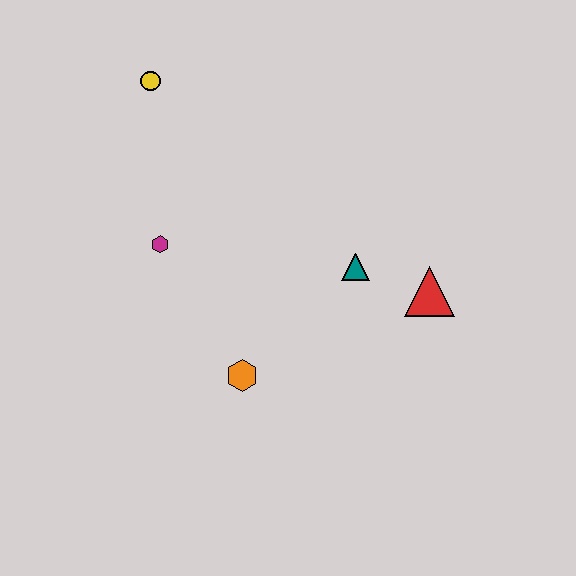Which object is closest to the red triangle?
The teal triangle is closest to the red triangle.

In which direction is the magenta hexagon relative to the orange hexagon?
The magenta hexagon is above the orange hexagon.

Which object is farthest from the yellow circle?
The red triangle is farthest from the yellow circle.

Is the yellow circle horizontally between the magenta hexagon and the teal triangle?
No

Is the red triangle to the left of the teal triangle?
No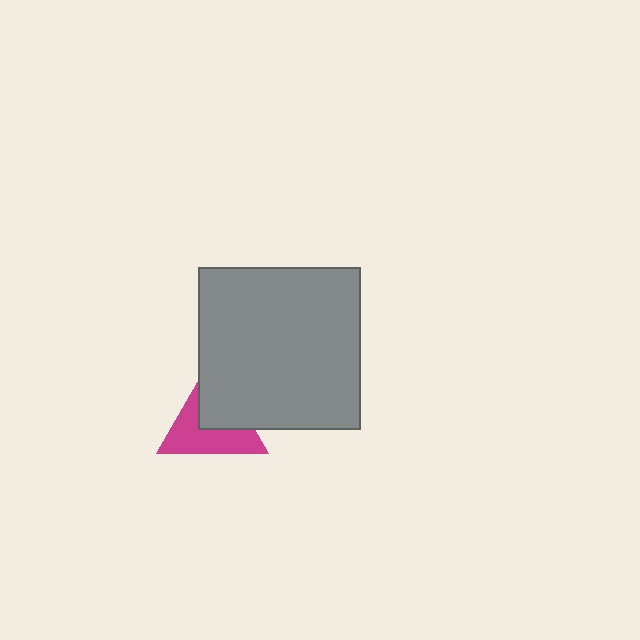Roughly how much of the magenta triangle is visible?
About half of it is visible (roughly 55%).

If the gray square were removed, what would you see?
You would see the complete magenta triangle.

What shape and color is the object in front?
The object in front is a gray square.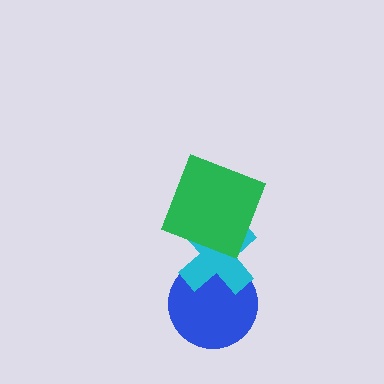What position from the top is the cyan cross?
The cyan cross is 2nd from the top.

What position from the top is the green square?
The green square is 1st from the top.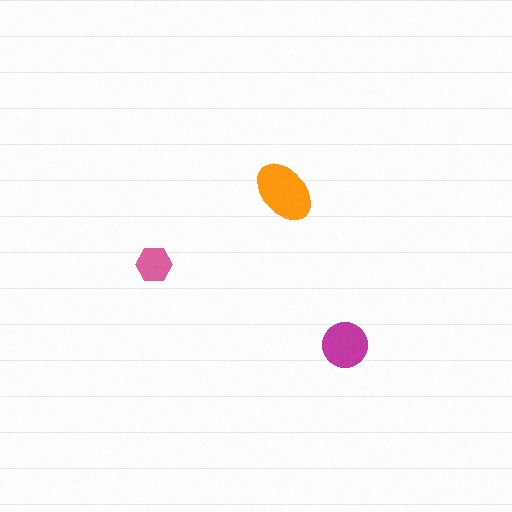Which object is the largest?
The orange ellipse.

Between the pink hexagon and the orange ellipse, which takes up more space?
The orange ellipse.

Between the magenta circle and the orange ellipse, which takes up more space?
The orange ellipse.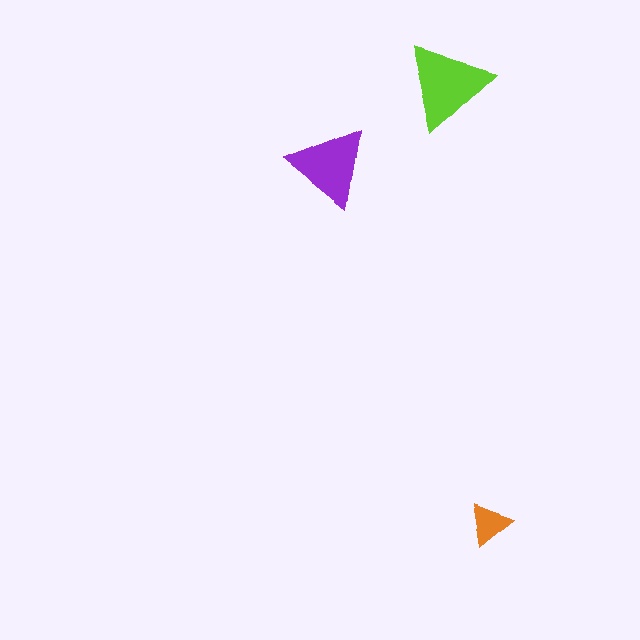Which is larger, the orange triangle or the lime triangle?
The lime one.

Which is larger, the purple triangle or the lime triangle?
The lime one.